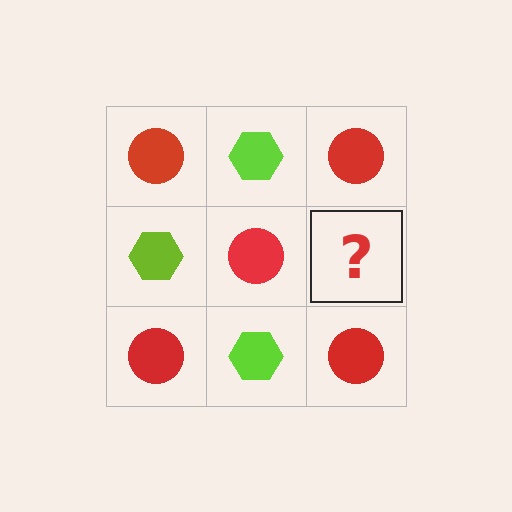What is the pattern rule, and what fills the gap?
The rule is that it alternates red circle and lime hexagon in a checkerboard pattern. The gap should be filled with a lime hexagon.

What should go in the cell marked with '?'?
The missing cell should contain a lime hexagon.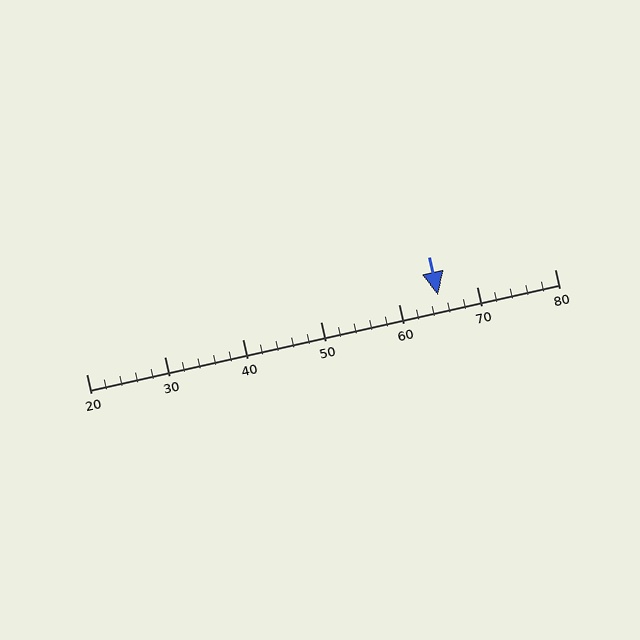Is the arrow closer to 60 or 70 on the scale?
The arrow is closer to 70.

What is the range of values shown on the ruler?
The ruler shows values from 20 to 80.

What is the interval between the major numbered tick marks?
The major tick marks are spaced 10 units apart.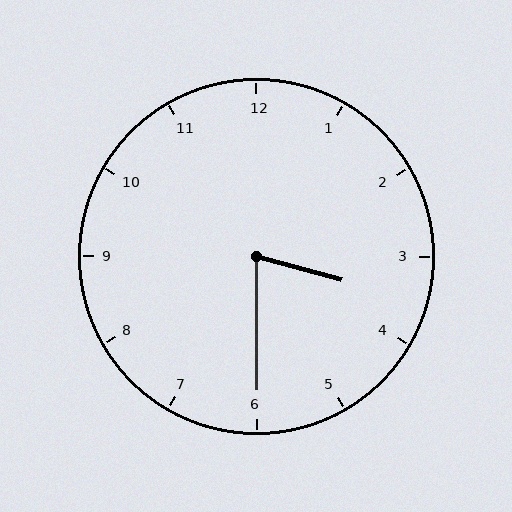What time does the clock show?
3:30.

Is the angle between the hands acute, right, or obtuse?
It is acute.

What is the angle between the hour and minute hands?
Approximately 75 degrees.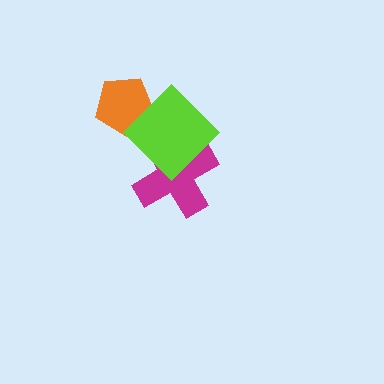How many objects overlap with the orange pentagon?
1 object overlaps with the orange pentagon.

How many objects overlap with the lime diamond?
2 objects overlap with the lime diamond.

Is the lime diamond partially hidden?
No, no other shape covers it.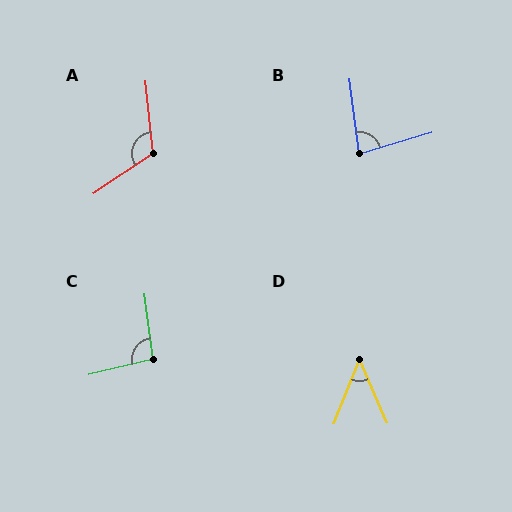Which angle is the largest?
A, at approximately 117 degrees.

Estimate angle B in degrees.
Approximately 80 degrees.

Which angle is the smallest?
D, at approximately 45 degrees.